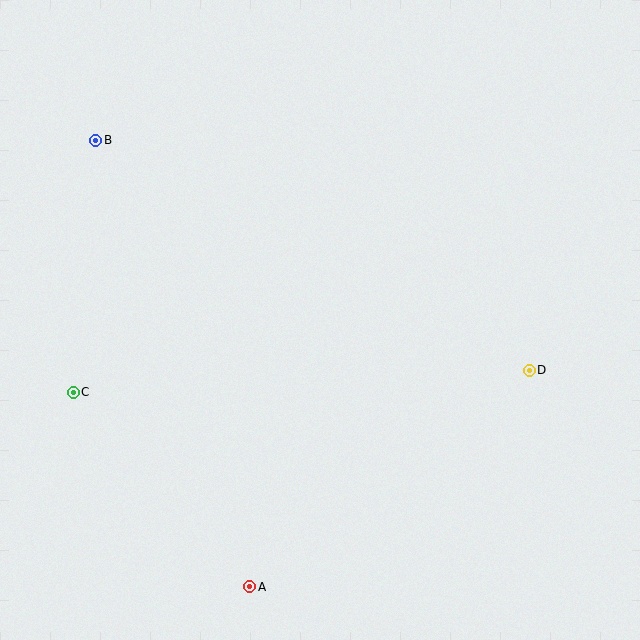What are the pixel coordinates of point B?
Point B is at (96, 140).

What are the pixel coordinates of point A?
Point A is at (250, 587).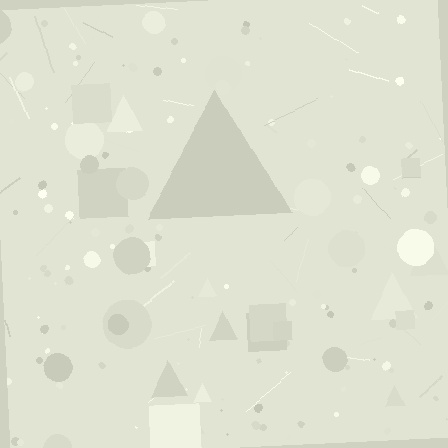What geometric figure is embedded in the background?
A triangle is embedded in the background.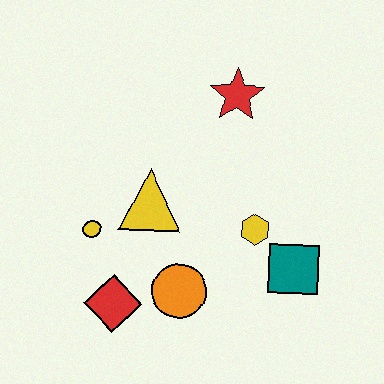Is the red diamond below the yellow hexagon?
Yes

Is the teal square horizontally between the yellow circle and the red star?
No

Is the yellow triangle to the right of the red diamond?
Yes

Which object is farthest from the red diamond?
The red star is farthest from the red diamond.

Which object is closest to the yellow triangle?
The yellow circle is closest to the yellow triangle.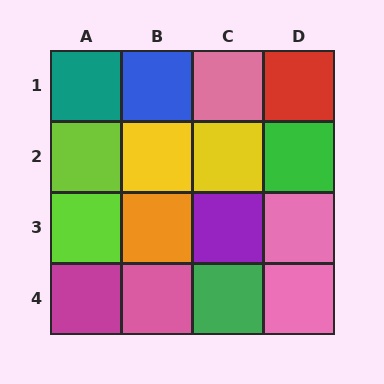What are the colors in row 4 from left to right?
Magenta, pink, green, pink.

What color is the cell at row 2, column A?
Lime.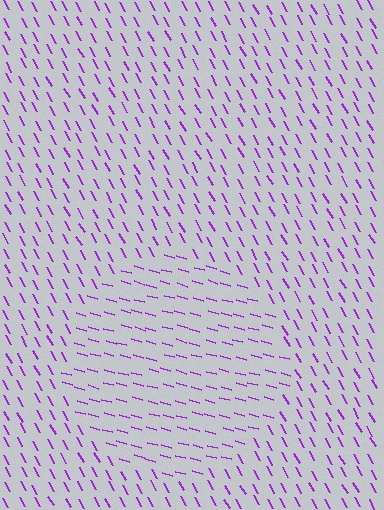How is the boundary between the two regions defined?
The boundary is defined purely by a change in line orientation (approximately 45 degrees difference). All lines are the same color and thickness.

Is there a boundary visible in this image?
Yes, there is a texture boundary formed by a change in line orientation.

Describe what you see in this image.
The image is filled with small purple line segments. A circle region in the image has lines oriented differently from the surrounding lines, creating a visible texture boundary.